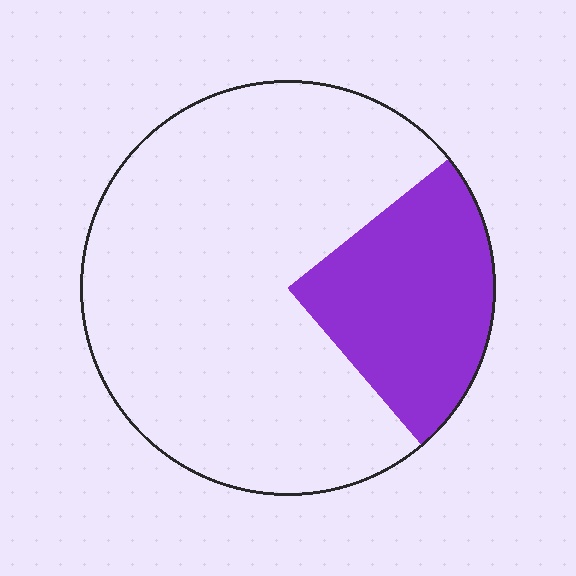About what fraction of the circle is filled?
About one quarter (1/4).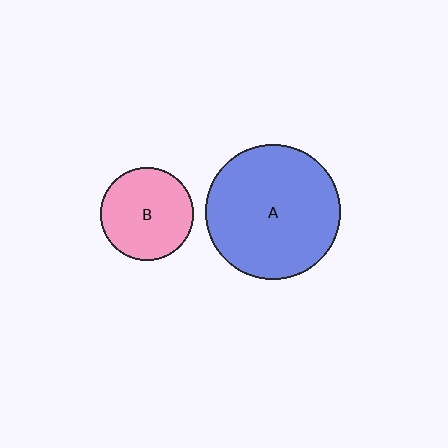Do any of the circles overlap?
No, none of the circles overlap.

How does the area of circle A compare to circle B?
Approximately 2.1 times.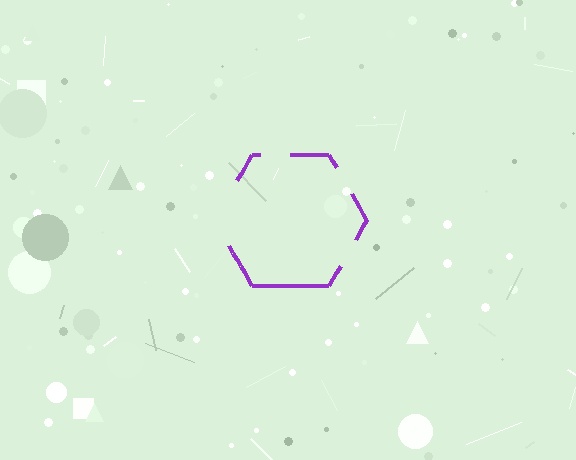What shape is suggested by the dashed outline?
The dashed outline suggests a hexagon.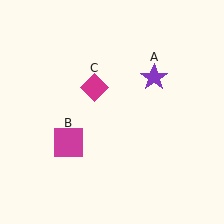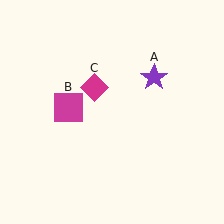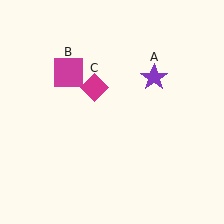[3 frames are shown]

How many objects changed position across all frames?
1 object changed position: magenta square (object B).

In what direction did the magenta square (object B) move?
The magenta square (object B) moved up.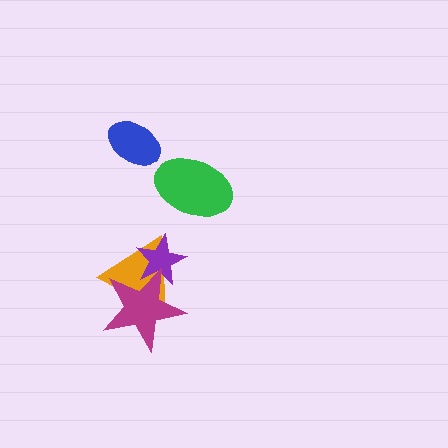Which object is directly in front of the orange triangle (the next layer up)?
The purple star is directly in front of the orange triangle.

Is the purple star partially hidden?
Yes, it is partially covered by another shape.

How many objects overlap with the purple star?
2 objects overlap with the purple star.